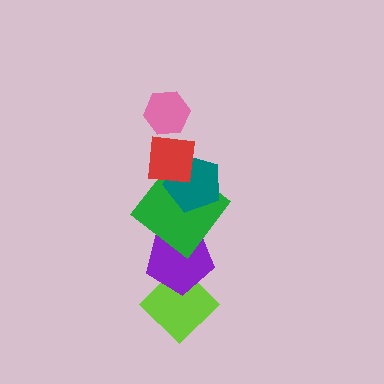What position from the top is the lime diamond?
The lime diamond is 6th from the top.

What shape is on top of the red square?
The pink hexagon is on top of the red square.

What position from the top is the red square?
The red square is 2nd from the top.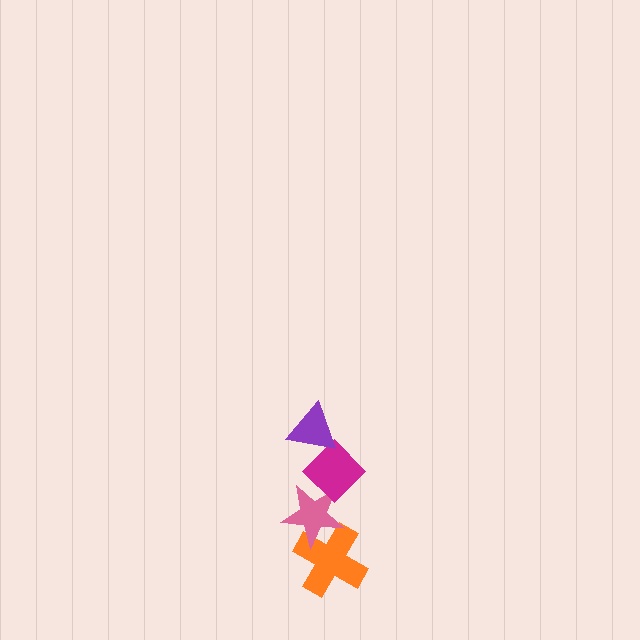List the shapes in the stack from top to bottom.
From top to bottom: the purple triangle, the magenta diamond, the pink star, the orange cross.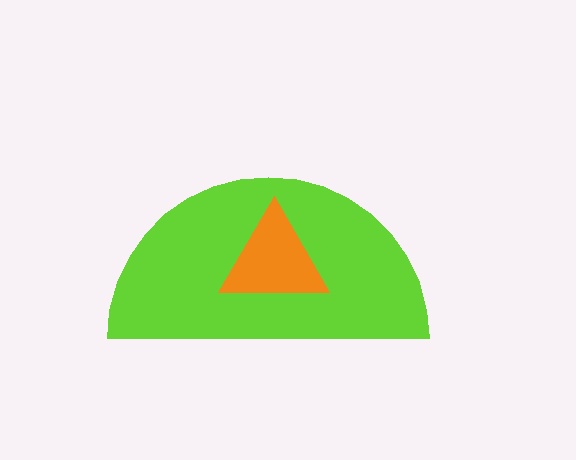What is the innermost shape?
The orange triangle.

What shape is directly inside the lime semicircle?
The orange triangle.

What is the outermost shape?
The lime semicircle.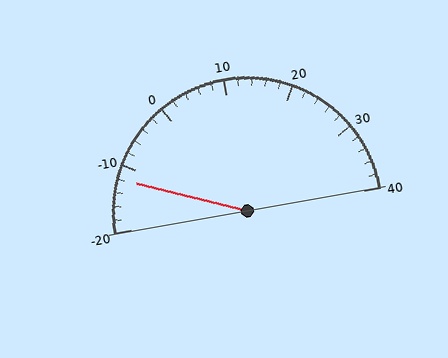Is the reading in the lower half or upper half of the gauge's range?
The reading is in the lower half of the range (-20 to 40).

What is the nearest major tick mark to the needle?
The nearest major tick mark is -10.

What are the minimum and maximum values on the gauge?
The gauge ranges from -20 to 40.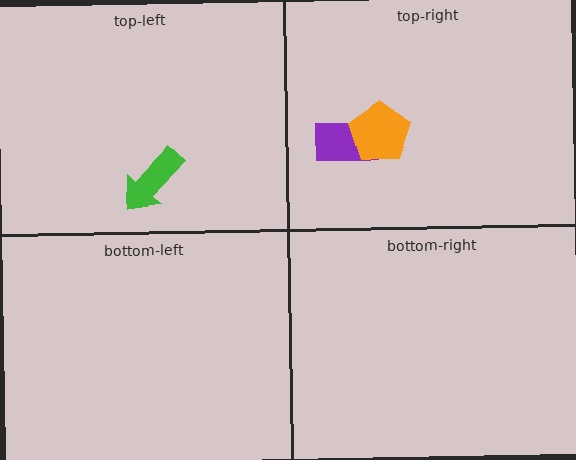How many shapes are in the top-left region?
1.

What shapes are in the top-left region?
The green arrow.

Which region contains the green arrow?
The top-left region.